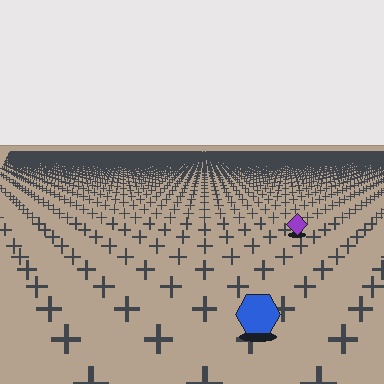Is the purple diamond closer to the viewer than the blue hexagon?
No. The blue hexagon is closer — you can tell from the texture gradient: the ground texture is coarser near it.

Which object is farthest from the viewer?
The purple diamond is farthest from the viewer. It appears smaller and the ground texture around it is denser.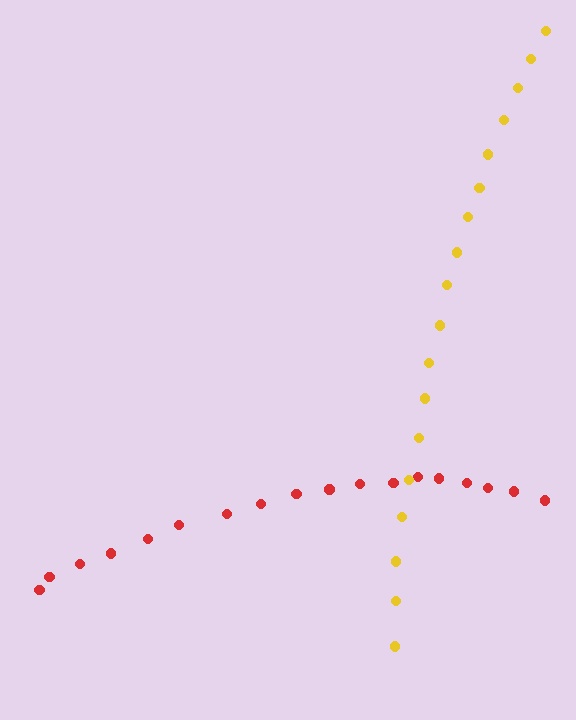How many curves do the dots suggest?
There are 2 distinct paths.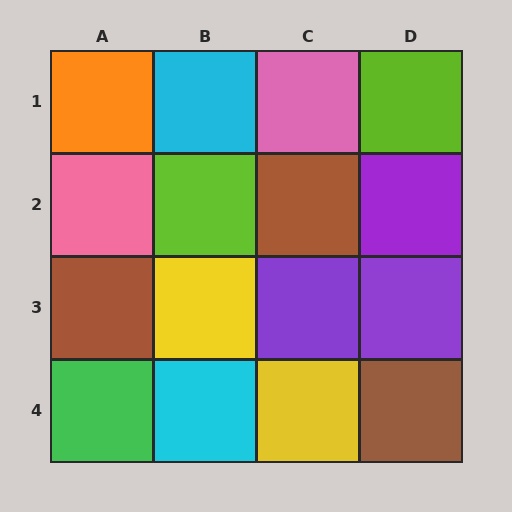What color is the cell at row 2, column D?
Purple.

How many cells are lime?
2 cells are lime.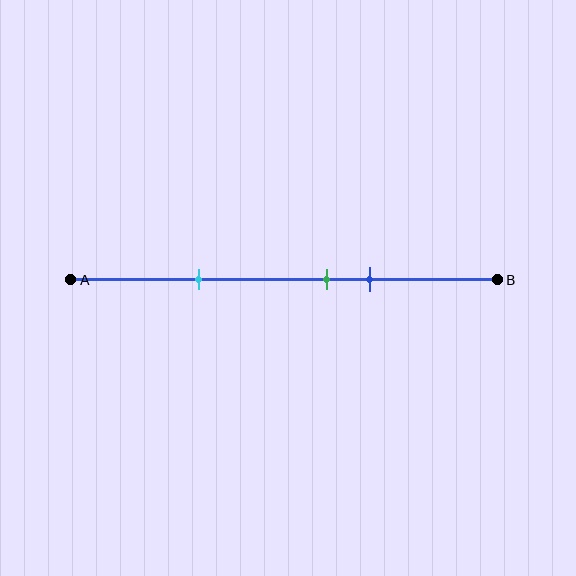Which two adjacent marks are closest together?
The green and blue marks are the closest adjacent pair.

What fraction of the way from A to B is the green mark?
The green mark is approximately 60% (0.6) of the way from A to B.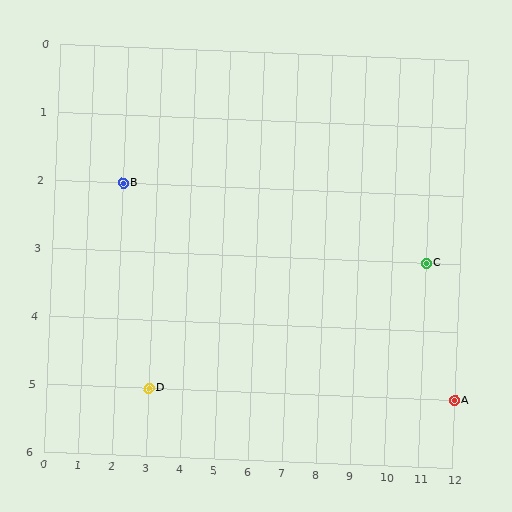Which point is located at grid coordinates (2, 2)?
Point B is at (2, 2).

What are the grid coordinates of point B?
Point B is at grid coordinates (2, 2).